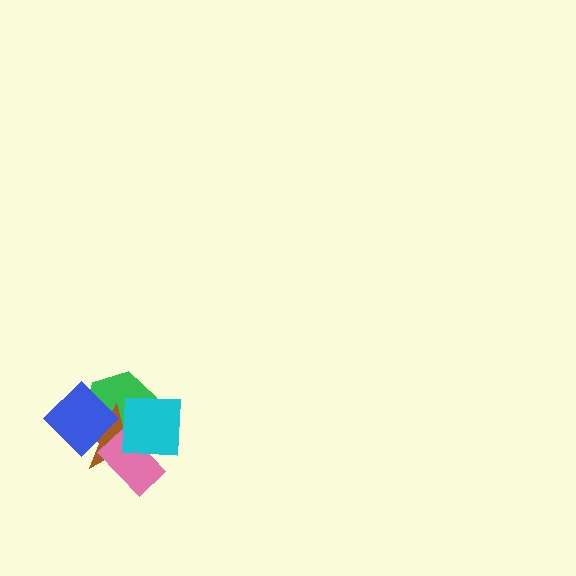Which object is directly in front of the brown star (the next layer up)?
The pink rectangle is directly in front of the brown star.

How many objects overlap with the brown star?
4 objects overlap with the brown star.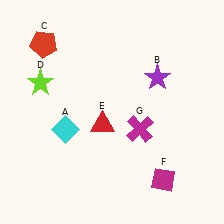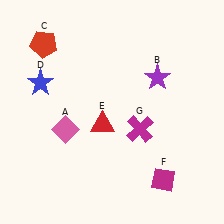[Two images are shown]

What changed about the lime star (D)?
In Image 1, D is lime. In Image 2, it changed to blue.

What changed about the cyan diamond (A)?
In Image 1, A is cyan. In Image 2, it changed to pink.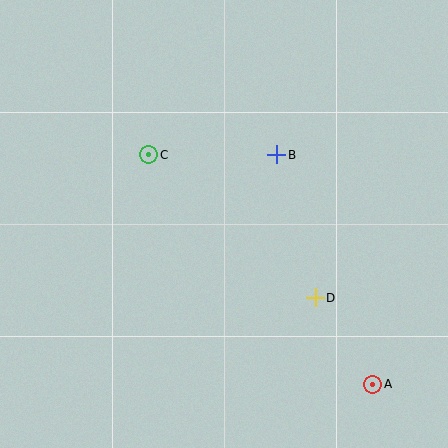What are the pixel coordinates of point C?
Point C is at (149, 155).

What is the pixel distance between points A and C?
The distance between A and C is 320 pixels.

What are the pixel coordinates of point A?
Point A is at (373, 384).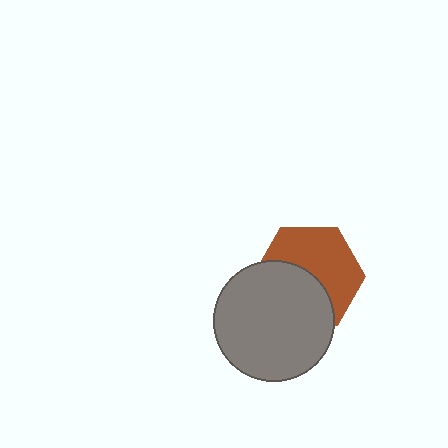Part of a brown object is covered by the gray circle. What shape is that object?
It is a hexagon.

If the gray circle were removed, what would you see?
You would see the complete brown hexagon.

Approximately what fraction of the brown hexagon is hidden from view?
Roughly 46% of the brown hexagon is hidden behind the gray circle.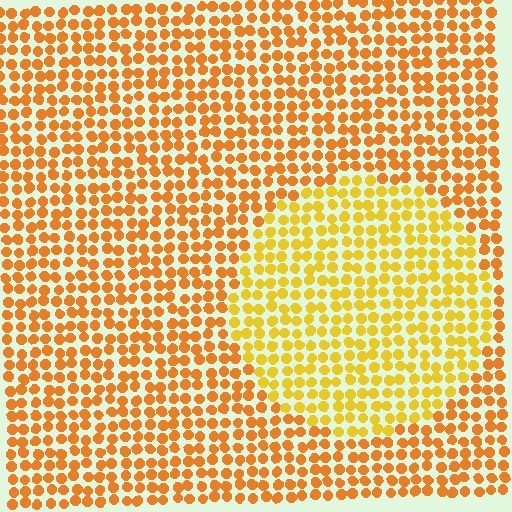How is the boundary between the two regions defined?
The boundary is defined purely by a slight shift in hue (about 24 degrees). Spacing, size, and orientation are identical on both sides.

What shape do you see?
I see a circle.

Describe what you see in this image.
The image is filled with small orange elements in a uniform arrangement. A circle-shaped region is visible where the elements are tinted to a slightly different hue, forming a subtle color boundary.